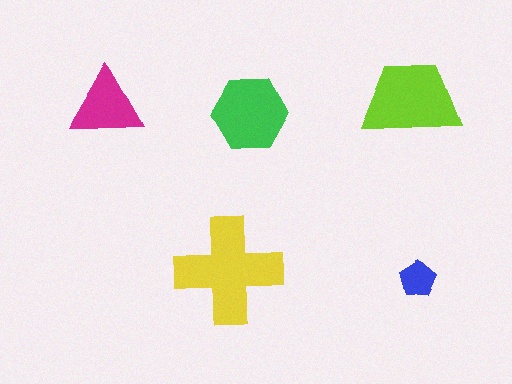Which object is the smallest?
The blue pentagon.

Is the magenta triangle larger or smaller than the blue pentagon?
Larger.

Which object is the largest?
The yellow cross.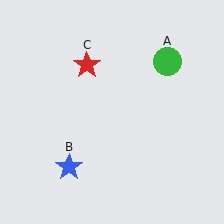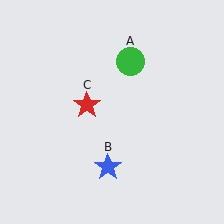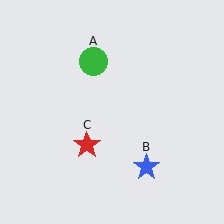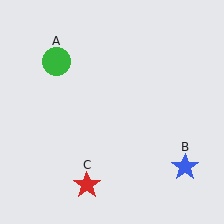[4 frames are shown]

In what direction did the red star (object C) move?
The red star (object C) moved down.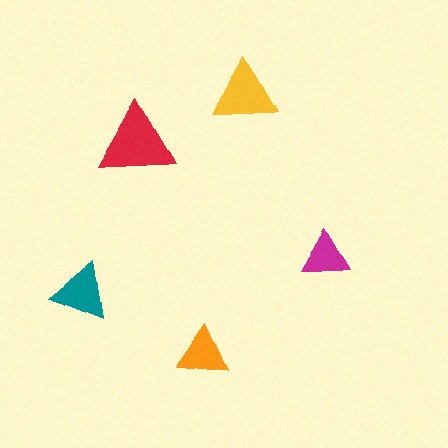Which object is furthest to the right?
The magenta triangle is rightmost.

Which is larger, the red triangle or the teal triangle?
The red one.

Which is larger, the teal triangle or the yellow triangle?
The yellow one.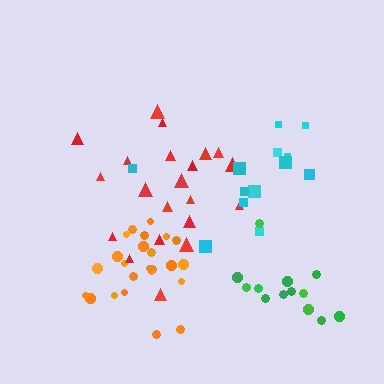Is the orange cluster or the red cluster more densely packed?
Orange.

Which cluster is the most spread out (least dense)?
Red.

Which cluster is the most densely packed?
Orange.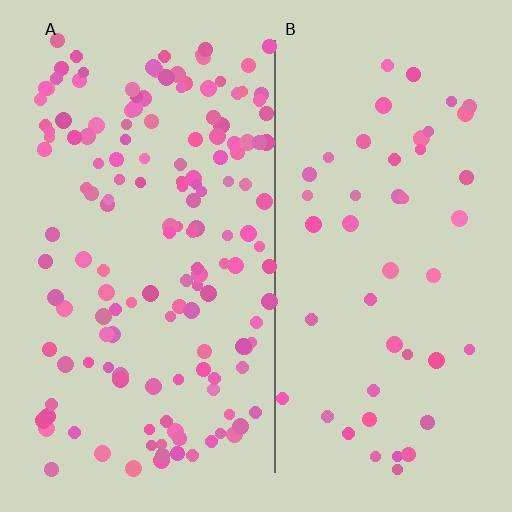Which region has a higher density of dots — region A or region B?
A (the left).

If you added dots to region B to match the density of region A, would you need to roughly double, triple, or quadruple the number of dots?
Approximately triple.